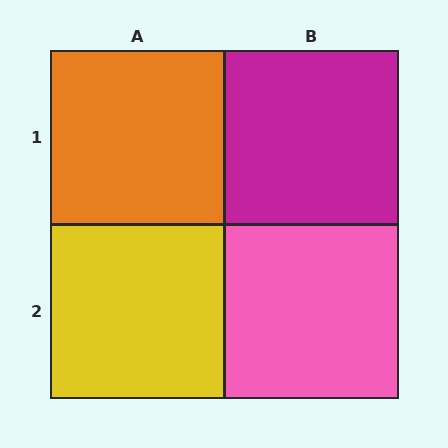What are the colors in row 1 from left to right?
Orange, magenta.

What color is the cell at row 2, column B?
Pink.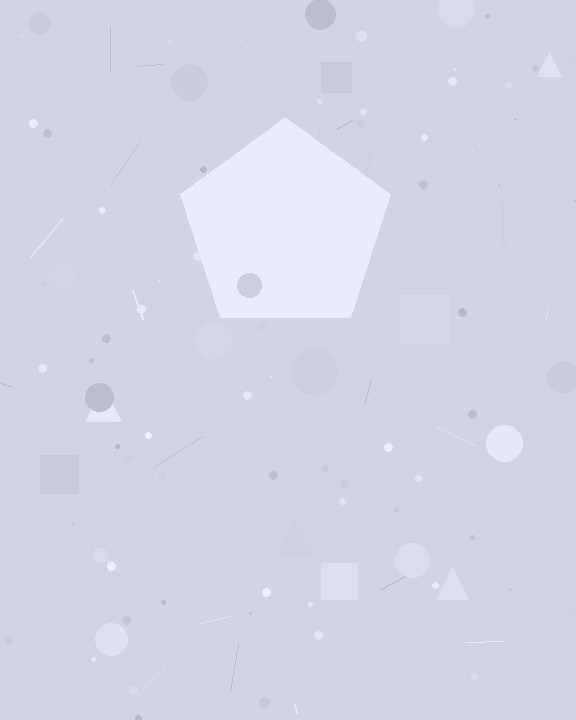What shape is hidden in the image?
A pentagon is hidden in the image.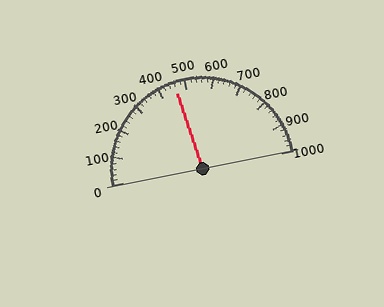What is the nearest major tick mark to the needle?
The nearest major tick mark is 500.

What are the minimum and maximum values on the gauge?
The gauge ranges from 0 to 1000.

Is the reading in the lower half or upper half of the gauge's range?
The reading is in the lower half of the range (0 to 1000).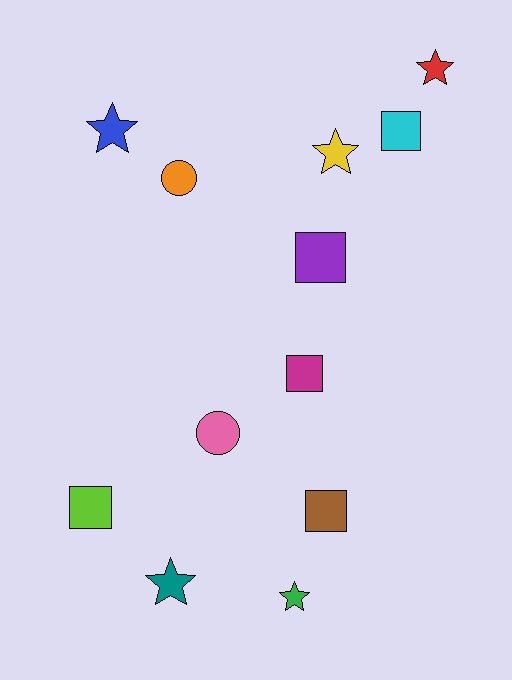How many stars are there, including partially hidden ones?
There are 5 stars.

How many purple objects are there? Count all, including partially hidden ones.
There is 1 purple object.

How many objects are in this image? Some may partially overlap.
There are 12 objects.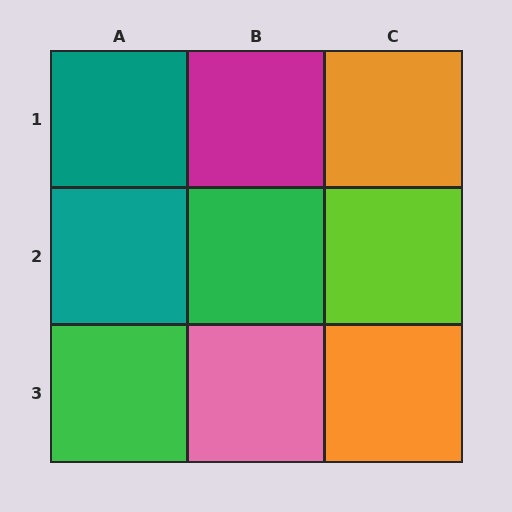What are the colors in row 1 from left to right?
Teal, magenta, orange.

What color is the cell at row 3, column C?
Orange.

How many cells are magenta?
1 cell is magenta.